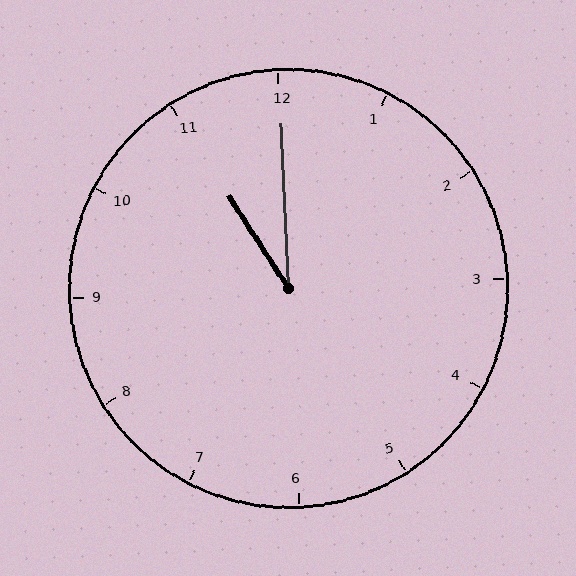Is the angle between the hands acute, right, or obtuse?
It is acute.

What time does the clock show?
11:00.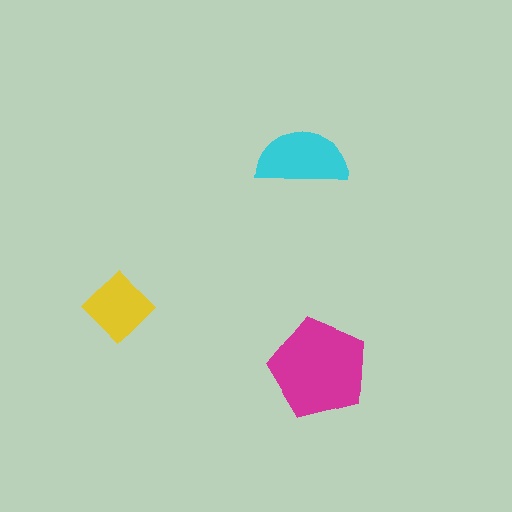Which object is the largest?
The magenta pentagon.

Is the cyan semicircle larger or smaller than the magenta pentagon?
Smaller.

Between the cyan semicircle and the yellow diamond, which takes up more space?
The cyan semicircle.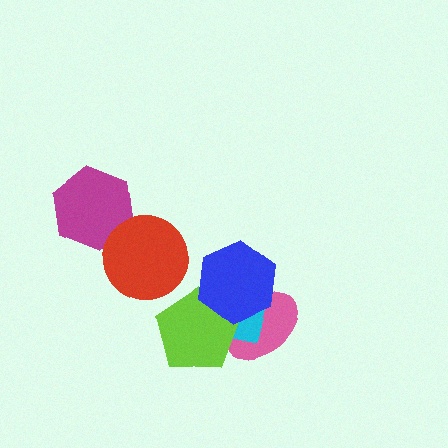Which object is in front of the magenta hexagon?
The red circle is in front of the magenta hexagon.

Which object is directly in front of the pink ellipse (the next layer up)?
The cyan square is directly in front of the pink ellipse.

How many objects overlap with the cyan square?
3 objects overlap with the cyan square.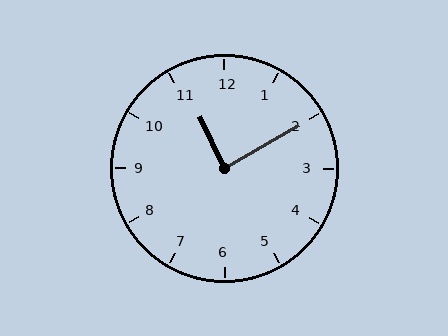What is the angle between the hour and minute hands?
Approximately 85 degrees.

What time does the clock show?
11:10.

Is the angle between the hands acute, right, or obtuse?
It is right.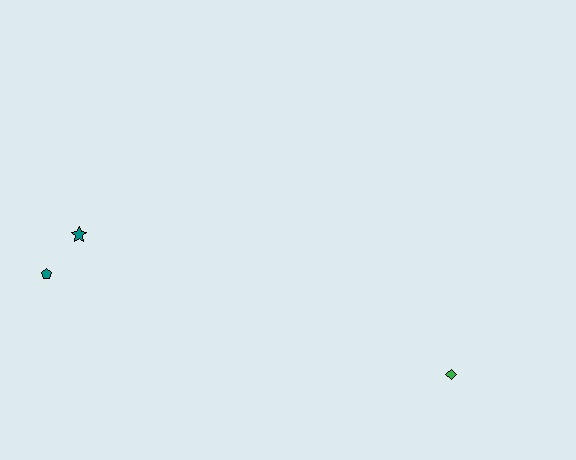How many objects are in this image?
There are 3 objects.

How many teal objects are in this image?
There are 2 teal objects.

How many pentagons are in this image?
There is 1 pentagon.